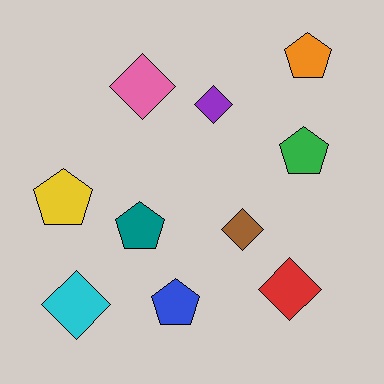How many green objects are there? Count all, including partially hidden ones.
There is 1 green object.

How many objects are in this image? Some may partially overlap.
There are 10 objects.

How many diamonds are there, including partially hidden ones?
There are 5 diamonds.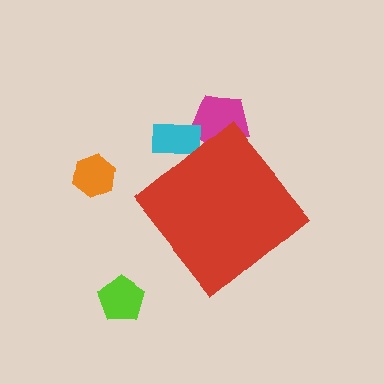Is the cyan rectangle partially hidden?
Yes, the cyan rectangle is partially hidden behind the red diamond.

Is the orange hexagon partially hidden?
No, the orange hexagon is fully visible.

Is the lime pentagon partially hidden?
No, the lime pentagon is fully visible.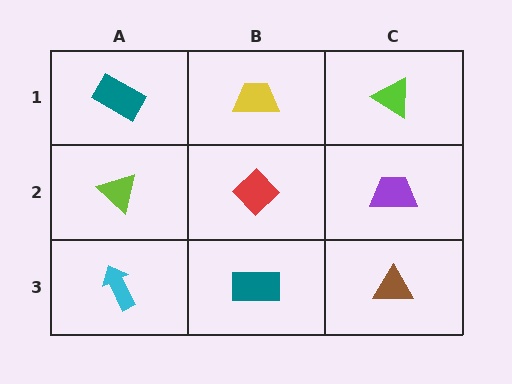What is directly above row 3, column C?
A purple trapezoid.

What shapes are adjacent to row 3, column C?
A purple trapezoid (row 2, column C), a teal rectangle (row 3, column B).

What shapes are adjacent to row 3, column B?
A red diamond (row 2, column B), a cyan arrow (row 3, column A), a brown triangle (row 3, column C).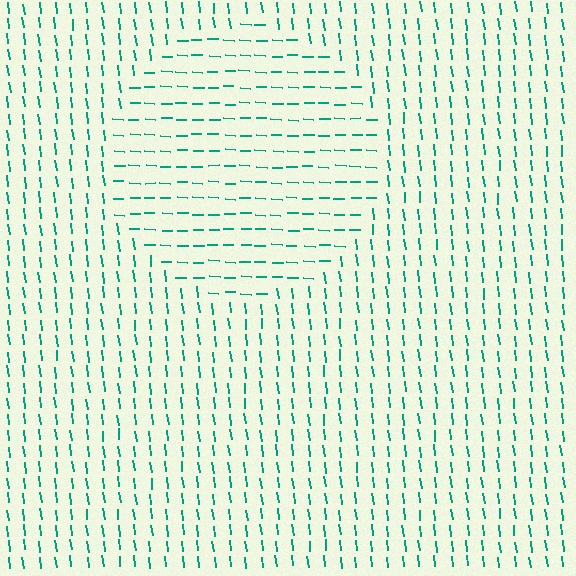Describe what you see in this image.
The image is filled with small teal line segments. A circle region in the image has lines oriented differently from the surrounding lines, creating a visible texture boundary.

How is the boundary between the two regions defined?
The boundary is defined purely by a change in line orientation (approximately 81 degrees difference). All lines are the same color and thickness.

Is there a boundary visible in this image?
Yes, there is a texture boundary formed by a change in line orientation.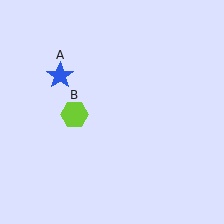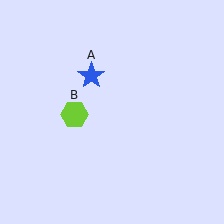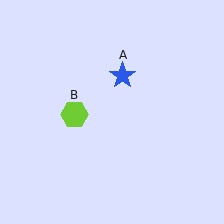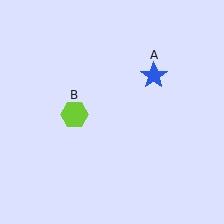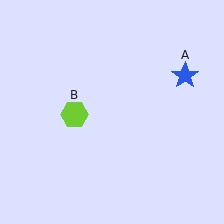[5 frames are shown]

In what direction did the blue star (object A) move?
The blue star (object A) moved right.